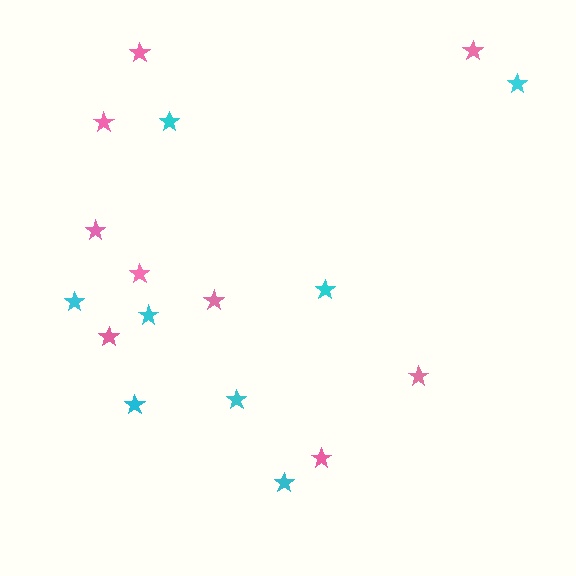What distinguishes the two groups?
There are 2 groups: one group of cyan stars (8) and one group of pink stars (9).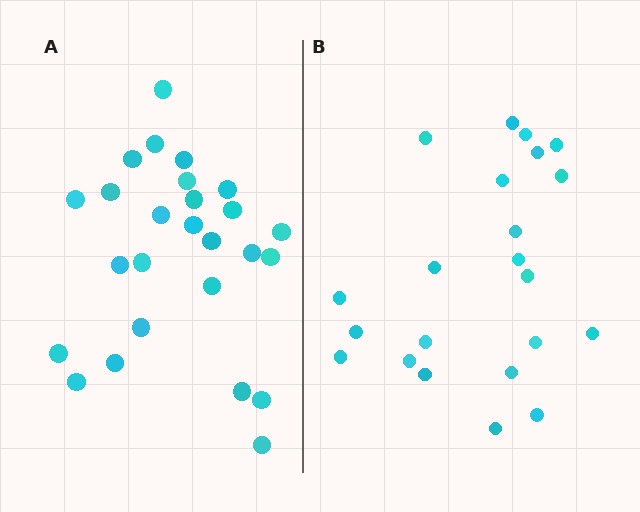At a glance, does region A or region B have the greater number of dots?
Region A (the left region) has more dots.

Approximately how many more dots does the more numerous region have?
Region A has about 4 more dots than region B.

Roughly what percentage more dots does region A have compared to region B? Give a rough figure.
About 20% more.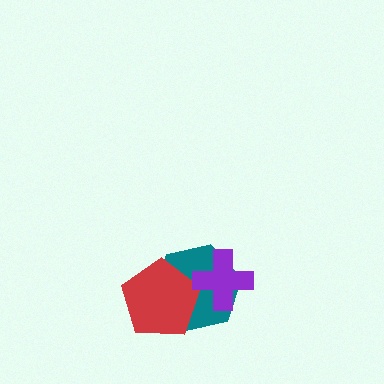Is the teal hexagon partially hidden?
Yes, it is partially covered by another shape.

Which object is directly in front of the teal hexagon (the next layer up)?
The red pentagon is directly in front of the teal hexagon.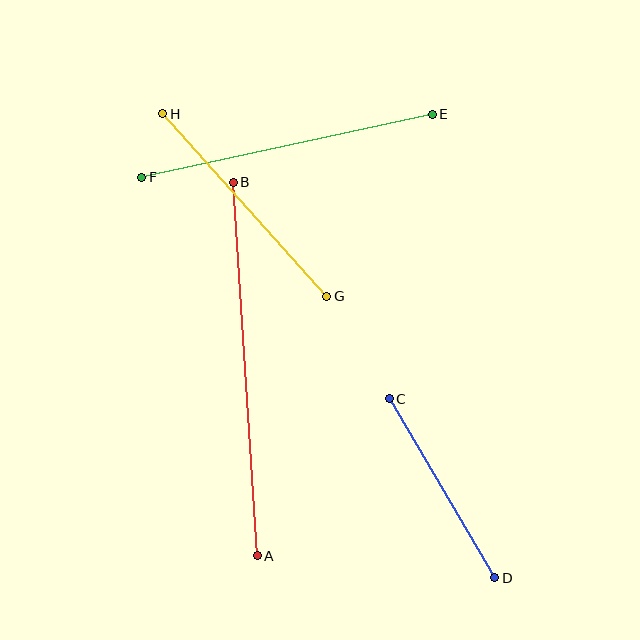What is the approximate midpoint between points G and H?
The midpoint is at approximately (245, 205) pixels.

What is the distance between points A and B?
The distance is approximately 374 pixels.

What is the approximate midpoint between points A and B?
The midpoint is at approximately (245, 369) pixels.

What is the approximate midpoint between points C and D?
The midpoint is at approximately (442, 488) pixels.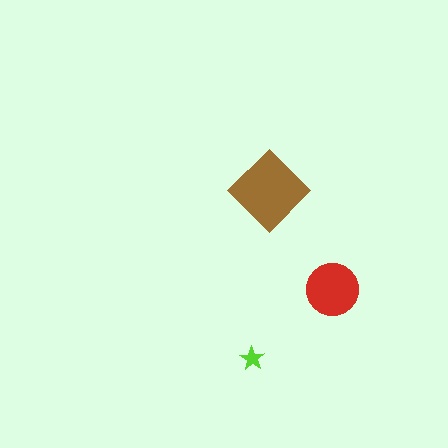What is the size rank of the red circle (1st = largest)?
2nd.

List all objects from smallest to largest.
The lime star, the red circle, the brown diamond.